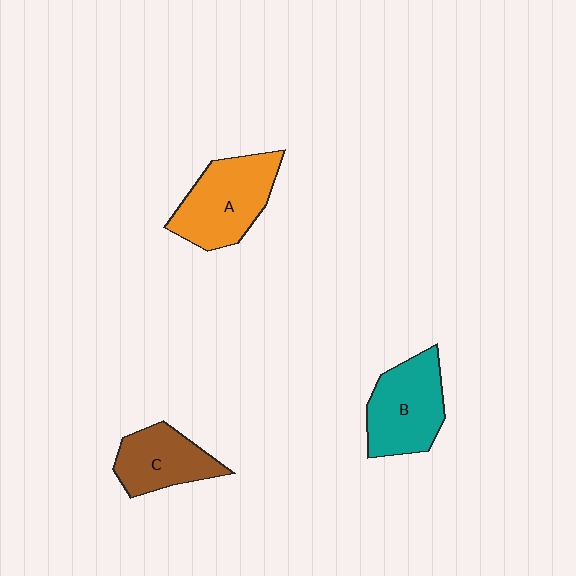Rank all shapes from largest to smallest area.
From largest to smallest: A (orange), B (teal), C (brown).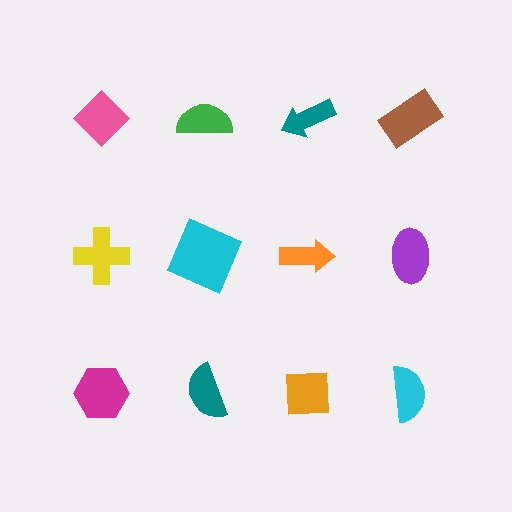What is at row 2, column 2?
A cyan square.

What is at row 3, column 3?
An orange square.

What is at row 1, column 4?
A brown rectangle.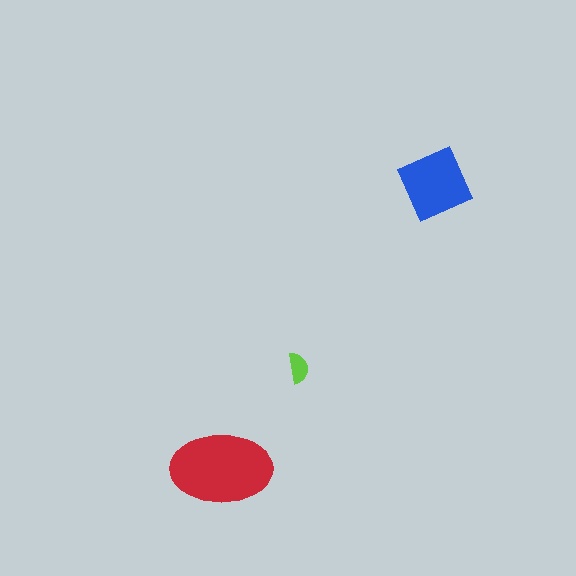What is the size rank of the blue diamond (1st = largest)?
2nd.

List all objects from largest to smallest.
The red ellipse, the blue diamond, the lime semicircle.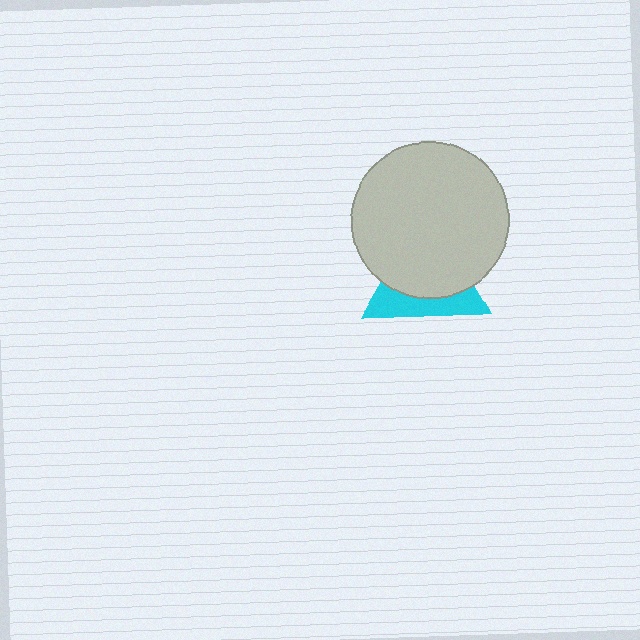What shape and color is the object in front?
The object in front is a light gray circle.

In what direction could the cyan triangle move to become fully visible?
The cyan triangle could move down. That would shift it out from behind the light gray circle entirely.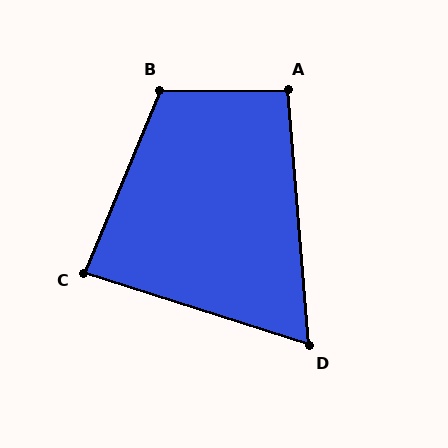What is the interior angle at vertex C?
Approximately 85 degrees (approximately right).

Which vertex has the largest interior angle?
B, at approximately 113 degrees.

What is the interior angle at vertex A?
Approximately 95 degrees (approximately right).